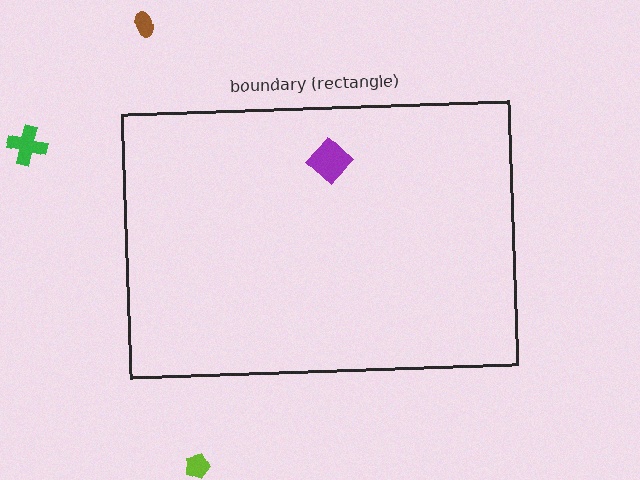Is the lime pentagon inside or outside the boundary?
Outside.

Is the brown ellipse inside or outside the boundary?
Outside.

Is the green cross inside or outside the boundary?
Outside.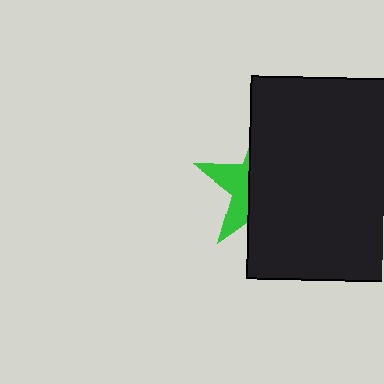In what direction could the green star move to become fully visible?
The green star could move left. That would shift it out from behind the black rectangle entirely.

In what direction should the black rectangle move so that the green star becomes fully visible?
The black rectangle should move right. That is the shortest direction to clear the overlap and leave the green star fully visible.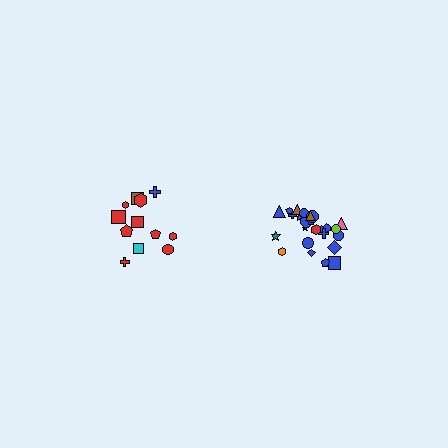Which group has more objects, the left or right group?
The right group.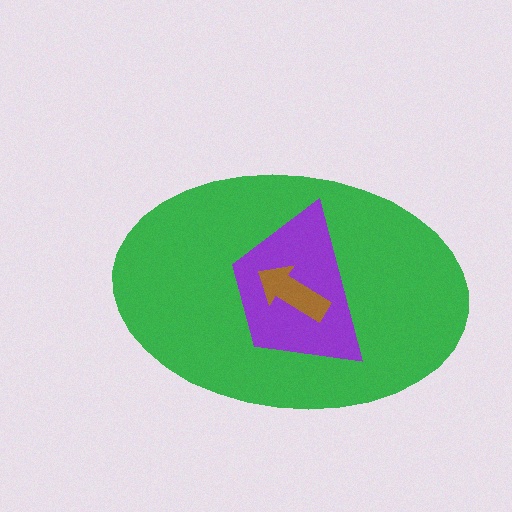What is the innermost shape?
The brown arrow.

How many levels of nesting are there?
3.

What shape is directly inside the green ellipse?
The purple trapezoid.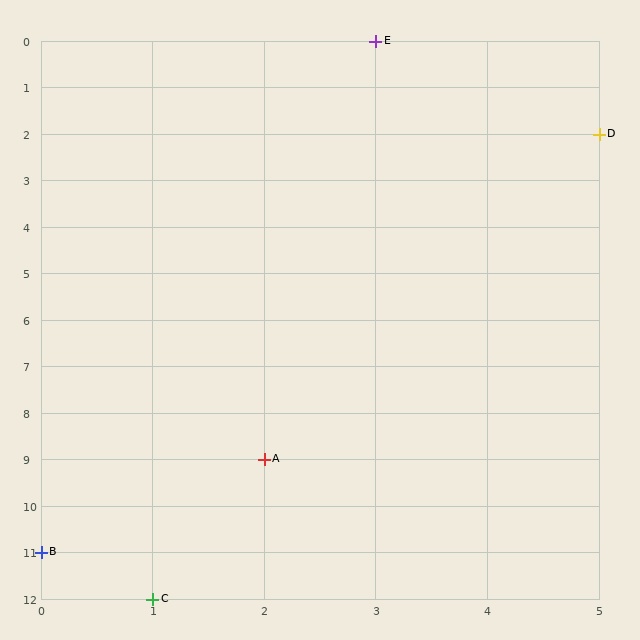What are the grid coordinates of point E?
Point E is at grid coordinates (3, 0).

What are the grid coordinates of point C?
Point C is at grid coordinates (1, 12).